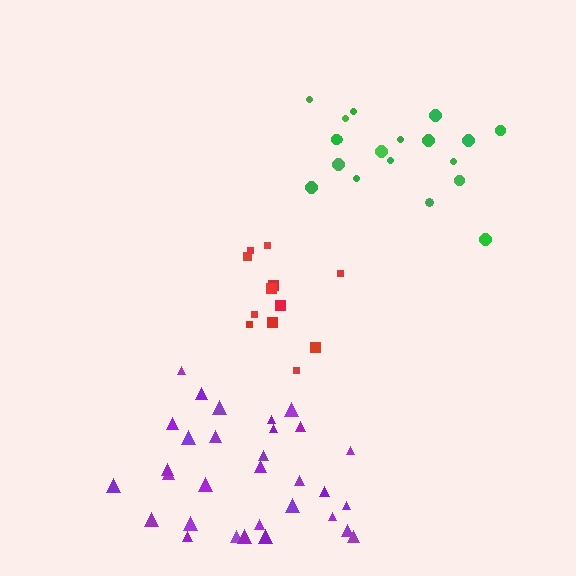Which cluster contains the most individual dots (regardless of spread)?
Purple (31).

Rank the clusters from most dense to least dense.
purple, green, red.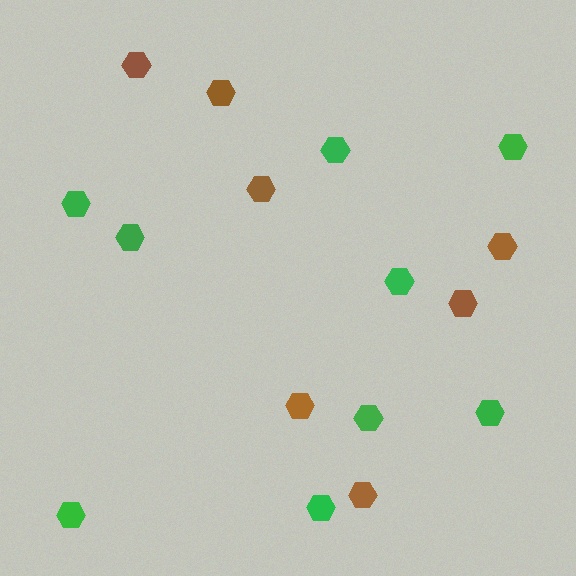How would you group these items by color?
There are 2 groups: one group of brown hexagons (7) and one group of green hexagons (9).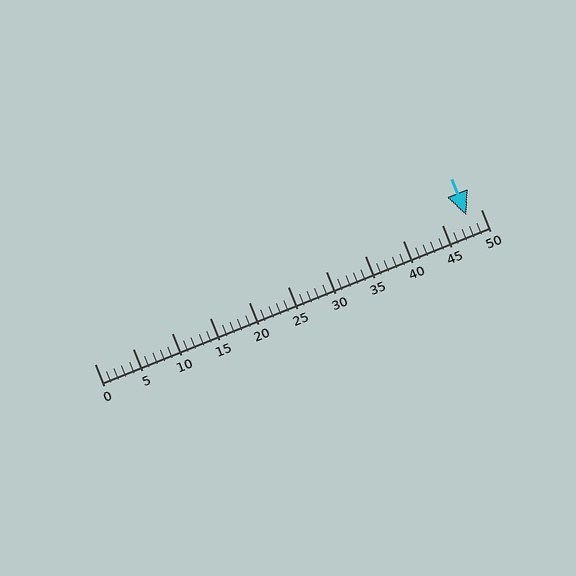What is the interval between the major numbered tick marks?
The major tick marks are spaced 5 units apart.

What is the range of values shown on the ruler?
The ruler shows values from 0 to 50.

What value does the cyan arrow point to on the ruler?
The cyan arrow points to approximately 48.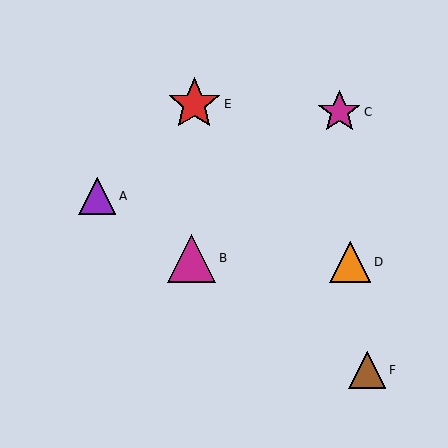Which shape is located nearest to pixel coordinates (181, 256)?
The magenta triangle (labeled B) at (192, 258) is nearest to that location.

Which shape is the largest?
The red star (labeled E) is the largest.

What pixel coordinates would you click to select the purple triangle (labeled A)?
Click at (97, 196) to select the purple triangle A.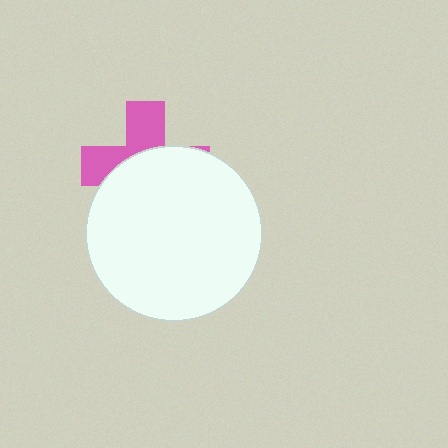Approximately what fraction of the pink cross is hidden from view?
Roughly 61% of the pink cross is hidden behind the white circle.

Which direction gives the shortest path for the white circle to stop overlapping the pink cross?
Moving down gives the shortest separation.